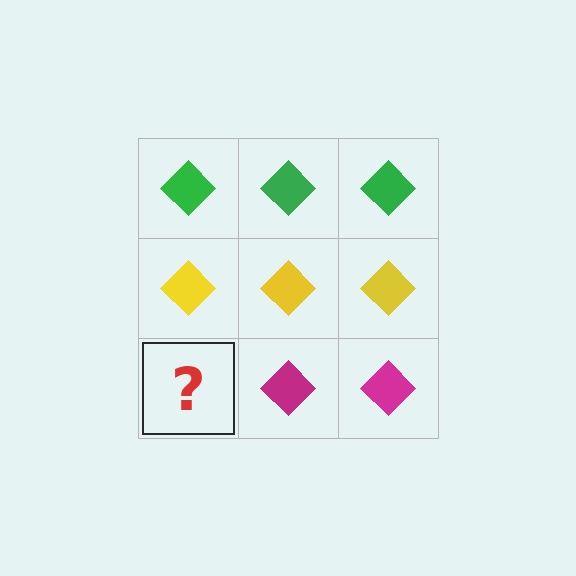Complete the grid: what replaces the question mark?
The question mark should be replaced with a magenta diamond.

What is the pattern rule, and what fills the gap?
The rule is that each row has a consistent color. The gap should be filled with a magenta diamond.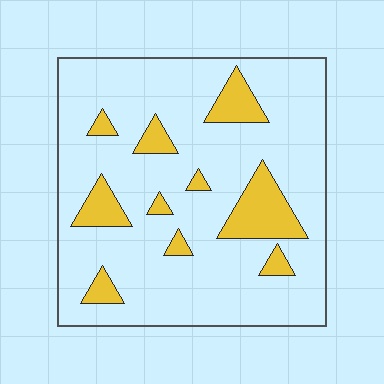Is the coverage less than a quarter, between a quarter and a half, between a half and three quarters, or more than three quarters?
Less than a quarter.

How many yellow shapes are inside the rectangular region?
10.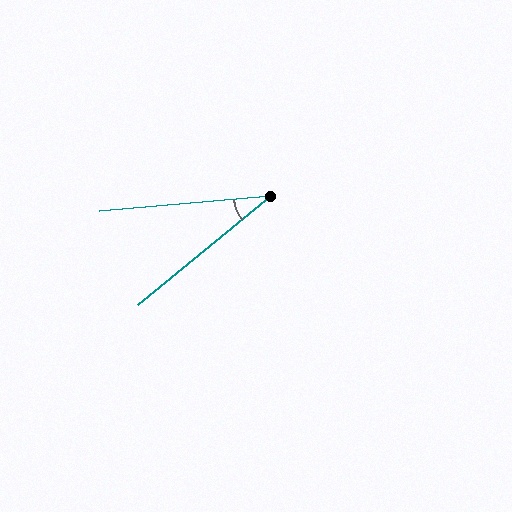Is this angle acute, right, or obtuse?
It is acute.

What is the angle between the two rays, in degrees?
Approximately 34 degrees.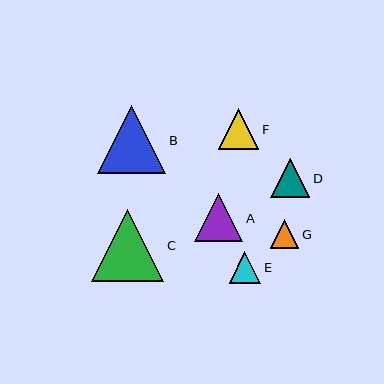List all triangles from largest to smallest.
From largest to smallest: C, B, A, F, D, E, G.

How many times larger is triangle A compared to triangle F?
Triangle A is approximately 1.2 times the size of triangle F.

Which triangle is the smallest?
Triangle G is the smallest with a size of approximately 29 pixels.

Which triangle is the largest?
Triangle C is the largest with a size of approximately 72 pixels.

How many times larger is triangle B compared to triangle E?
Triangle B is approximately 2.2 times the size of triangle E.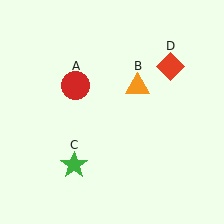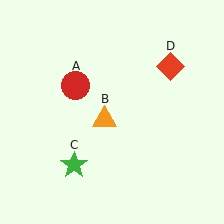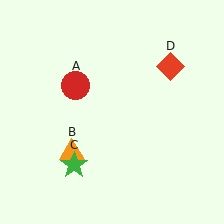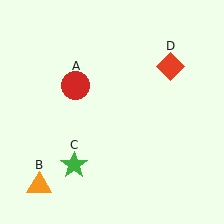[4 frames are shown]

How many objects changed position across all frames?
1 object changed position: orange triangle (object B).